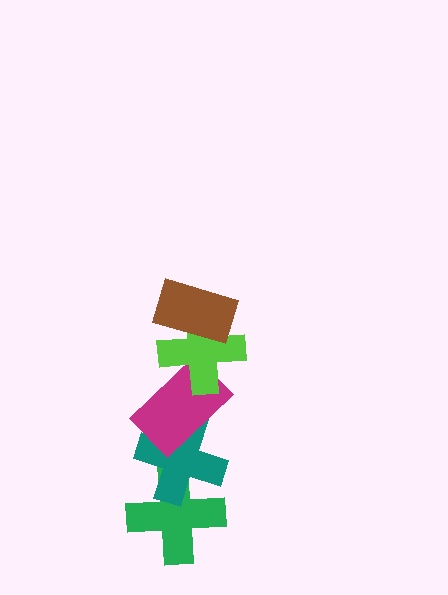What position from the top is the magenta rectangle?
The magenta rectangle is 3rd from the top.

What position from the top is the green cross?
The green cross is 5th from the top.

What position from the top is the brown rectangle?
The brown rectangle is 1st from the top.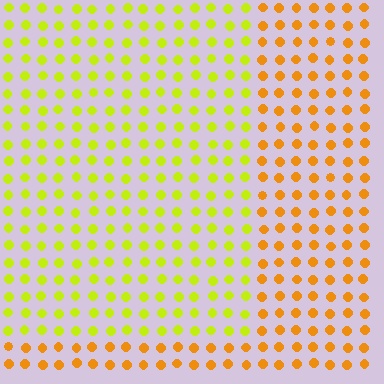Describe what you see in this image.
The image is filled with small orange elements in a uniform arrangement. A rectangle-shaped region is visible where the elements are tinted to a slightly different hue, forming a subtle color boundary.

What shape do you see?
I see a rectangle.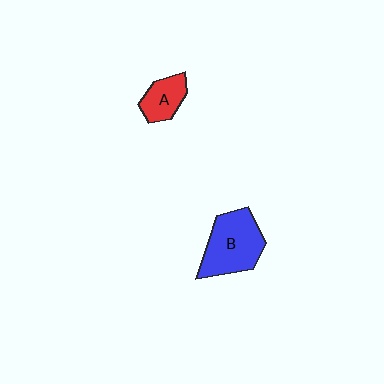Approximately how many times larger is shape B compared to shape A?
Approximately 2.0 times.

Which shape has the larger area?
Shape B (blue).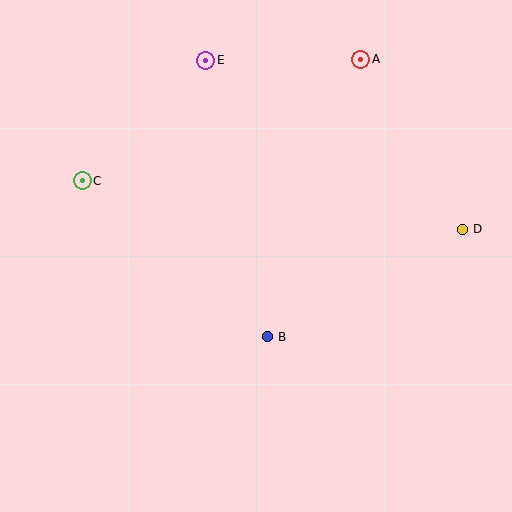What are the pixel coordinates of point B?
Point B is at (267, 337).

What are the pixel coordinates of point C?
Point C is at (82, 181).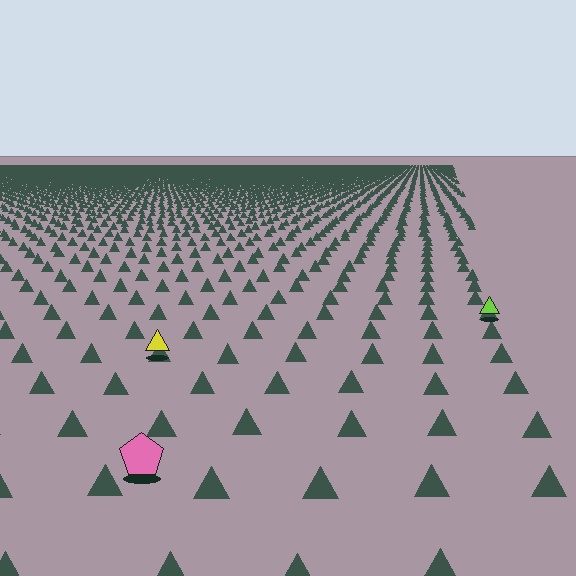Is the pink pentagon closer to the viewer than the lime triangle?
Yes. The pink pentagon is closer — you can tell from the texture gradient: the ground texture is coarser near it.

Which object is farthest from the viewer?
The lime triangle is farthest from the viewer. It appears smaller and the ground texture around it is denser.